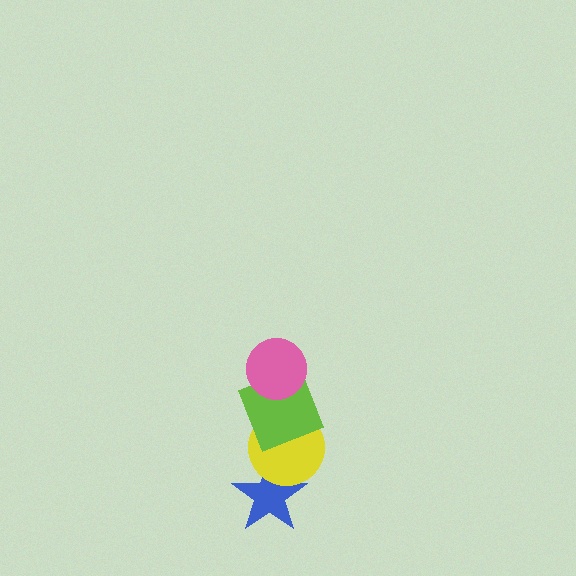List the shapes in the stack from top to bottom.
From top to bottom: the pink circle, the lime square, the yellow circle, the blue star.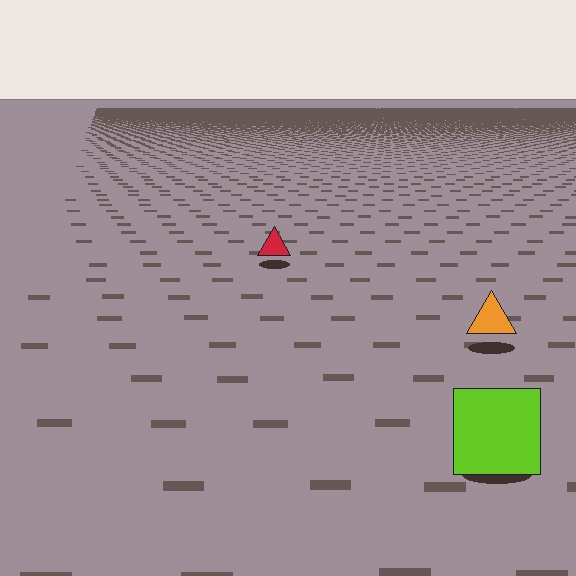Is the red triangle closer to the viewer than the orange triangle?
No. The orange triangle is closer — you can tell from the texture gradient: the ground texture is coarser near it.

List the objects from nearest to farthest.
From nearest to farthest: the lime square, the orange triangle, the red triangle.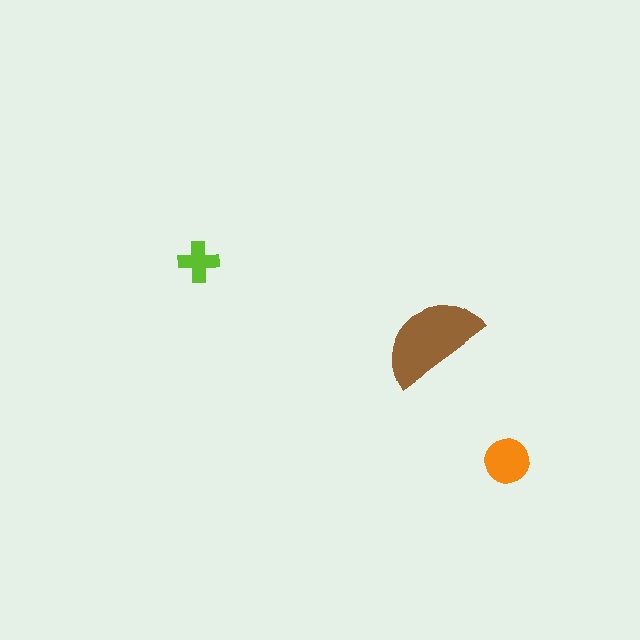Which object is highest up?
The lime cross is topmost.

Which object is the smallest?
The lime cross.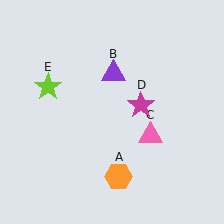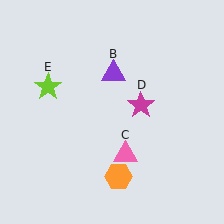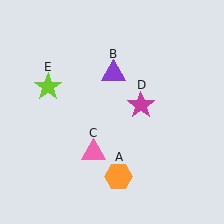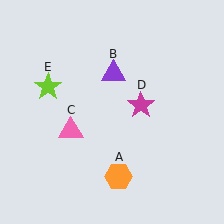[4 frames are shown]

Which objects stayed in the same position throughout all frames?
Orange hexagon (object A) and purple triangle (object B) and magenta star (object D) and lime star (object E) remained stationary.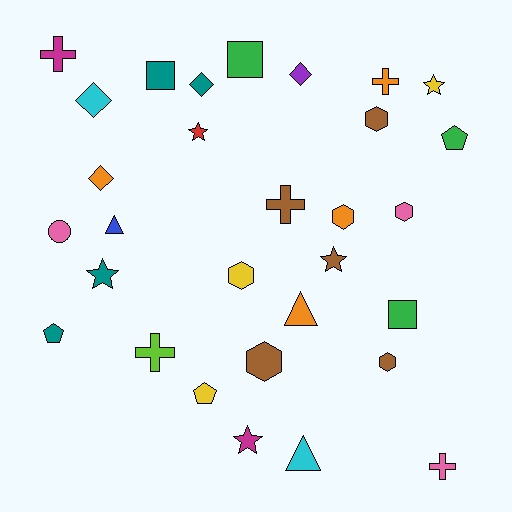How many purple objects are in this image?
There is 1 purple object.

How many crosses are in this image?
There are 5 crosses.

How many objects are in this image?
There are 30 objects.